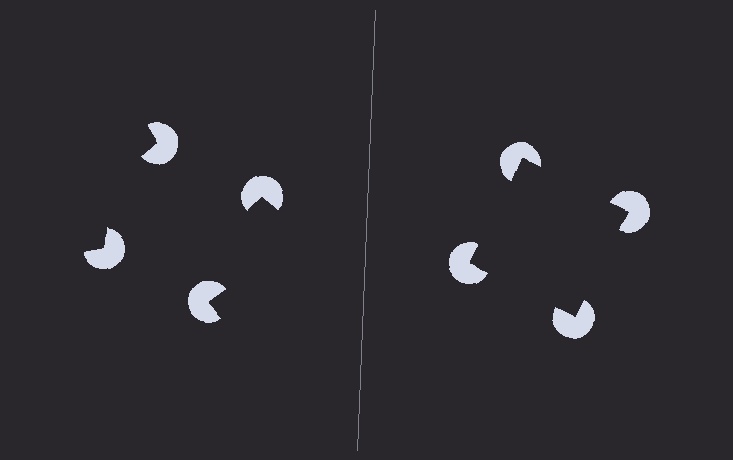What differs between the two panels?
The pac-man discs are positioned identically on both sides; only the wedge orientations differ. On the right they align to a square; on the left they are misaligned.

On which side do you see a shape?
An illusory square appears on the right side. On the left side the wedge cuts are rotated, so no coherent shape forms.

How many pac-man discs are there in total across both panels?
8 — 4 on each side.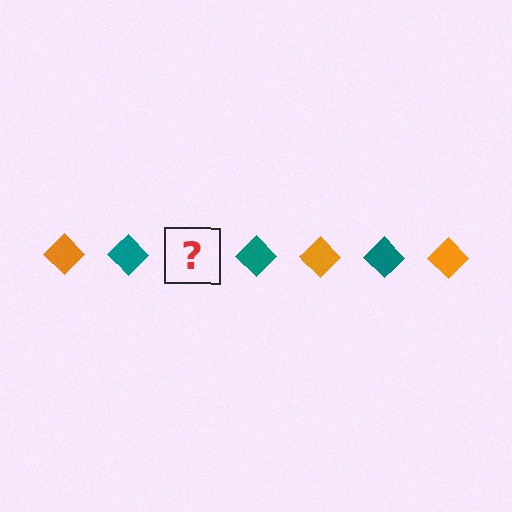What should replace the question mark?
The question mark should be replaced with an orange diamond.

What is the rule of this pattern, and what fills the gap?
The rule is that the pattern cycles through orange, teal diamonds. The gap should be filled with an orange diamond.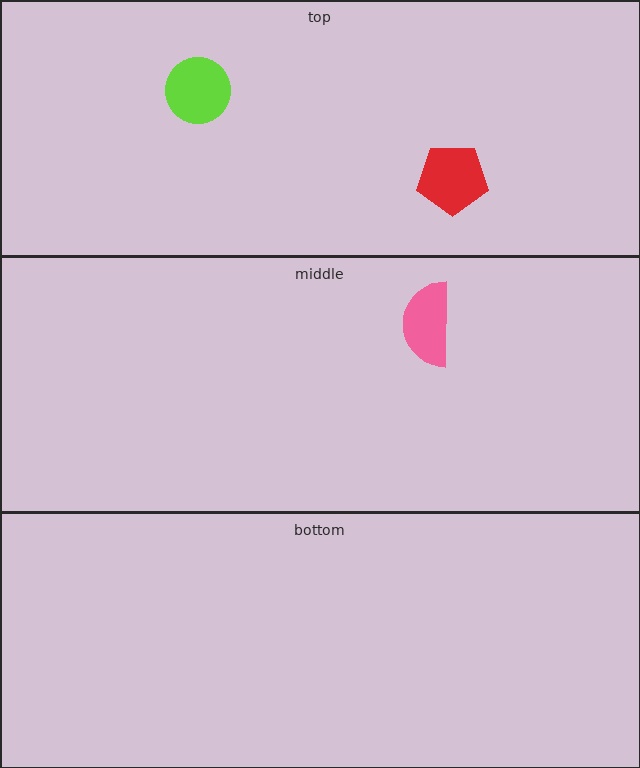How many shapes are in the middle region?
1.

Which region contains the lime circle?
The top region.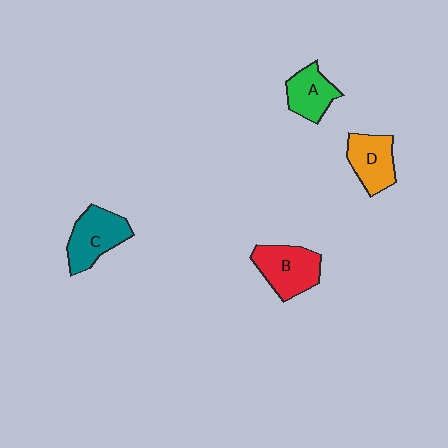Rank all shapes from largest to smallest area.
From largest to smallest: B (red), C (teal), D (orange), A (green).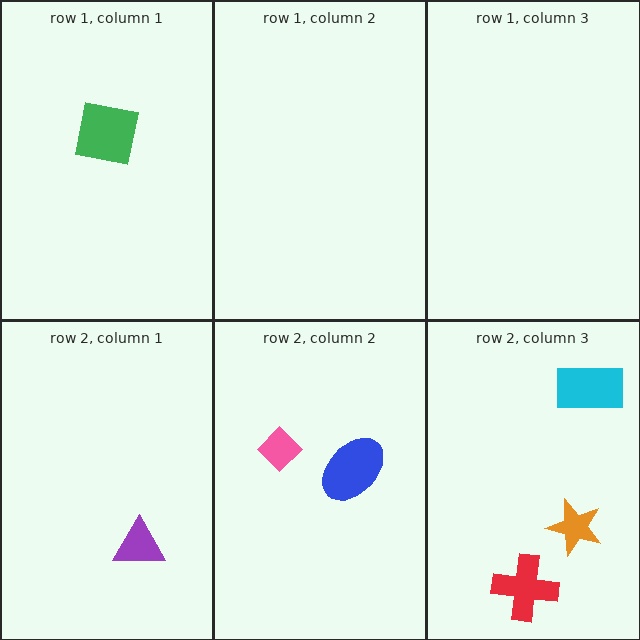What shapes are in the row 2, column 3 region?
The cyan rectangle, the red cross, the orange star.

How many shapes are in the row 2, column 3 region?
3.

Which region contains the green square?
The row 1, column 1 region.